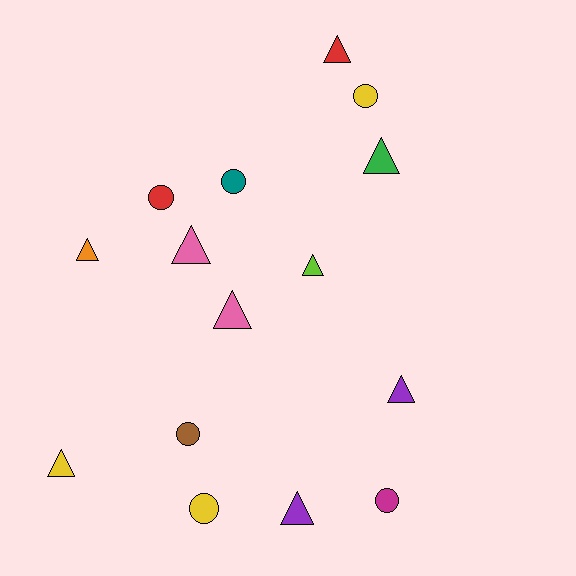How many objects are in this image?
There are 15 objects.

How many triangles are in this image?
There are 9 triangles.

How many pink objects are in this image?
There are 2 pink objects.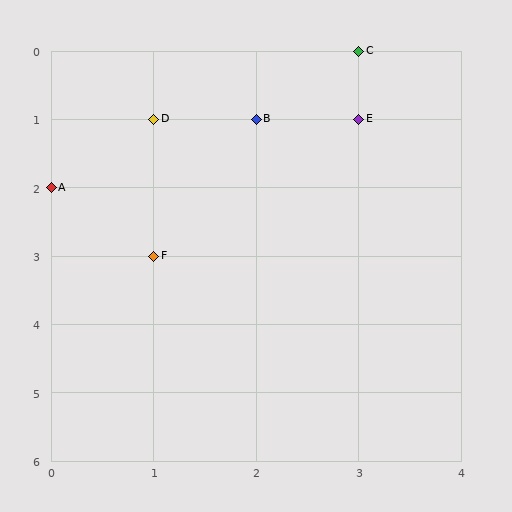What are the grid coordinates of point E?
Point E is at grid coordinates (3, 1).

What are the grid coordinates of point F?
Point F is at grid coordinates (1, 3).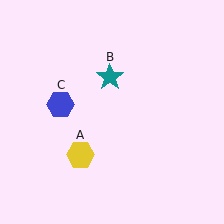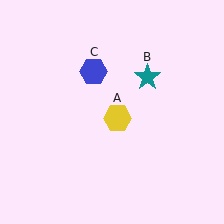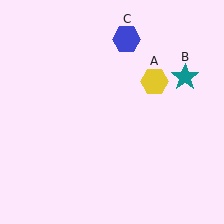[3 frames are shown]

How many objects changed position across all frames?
3 objects changed position: yellow hexagon (object A), teal star (object B), blue hexagon (object C).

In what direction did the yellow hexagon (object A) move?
The yellow hexagon (object A) moved up and to the right.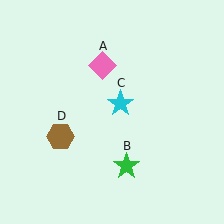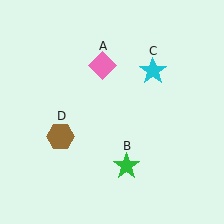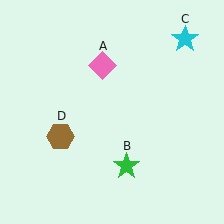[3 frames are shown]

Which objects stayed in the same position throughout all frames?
Pink diamond (object A) and green star (object B) and brown hexagon (object D) remained stationary.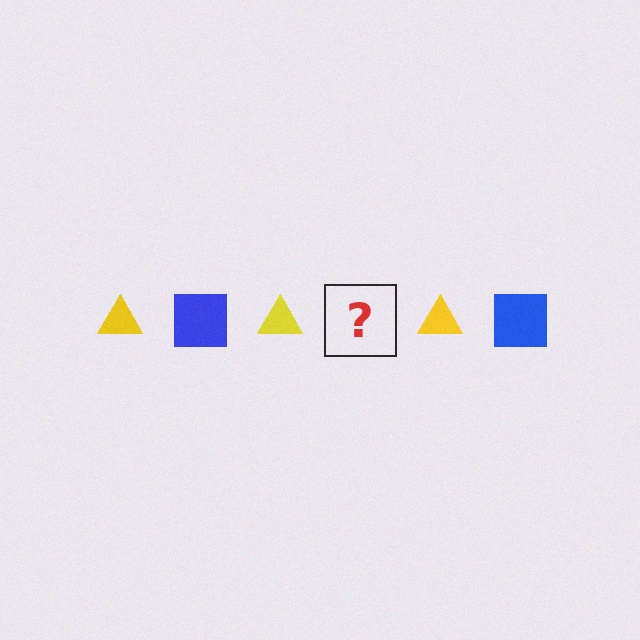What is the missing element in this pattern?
The missing element is a blue square.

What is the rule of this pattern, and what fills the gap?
The rule is that the pattern alternates between yellow triangle and blue square. The gap should be filled with a blue square.